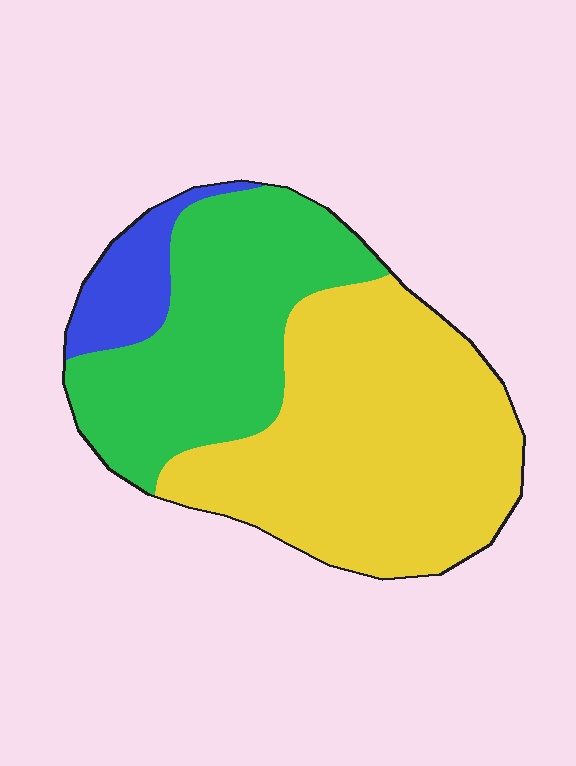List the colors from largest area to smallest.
From largest to smallest: yellow, green, blue.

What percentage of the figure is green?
Green covers roughly 35% of the figure.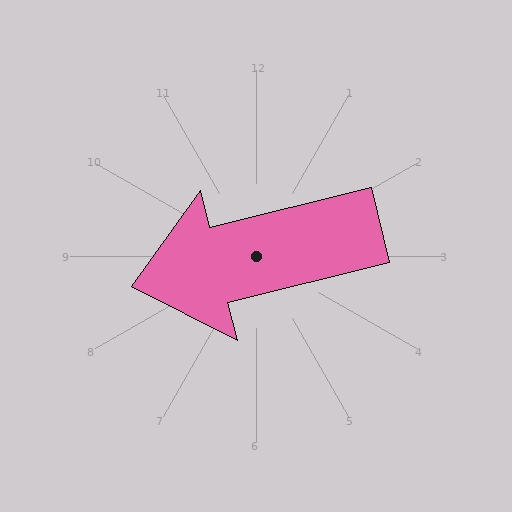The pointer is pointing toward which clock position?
Roughly 9 o'clock.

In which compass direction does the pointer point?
West.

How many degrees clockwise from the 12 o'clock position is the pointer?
Approximately 256 degrees.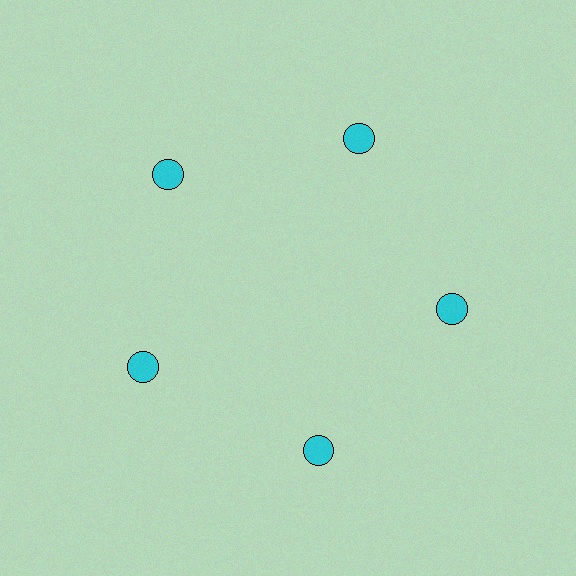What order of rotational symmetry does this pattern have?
This pattern has 5-fold rotational symmetry.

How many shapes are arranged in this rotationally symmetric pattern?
There are 5 shapes, arranged in 5 groups of 1.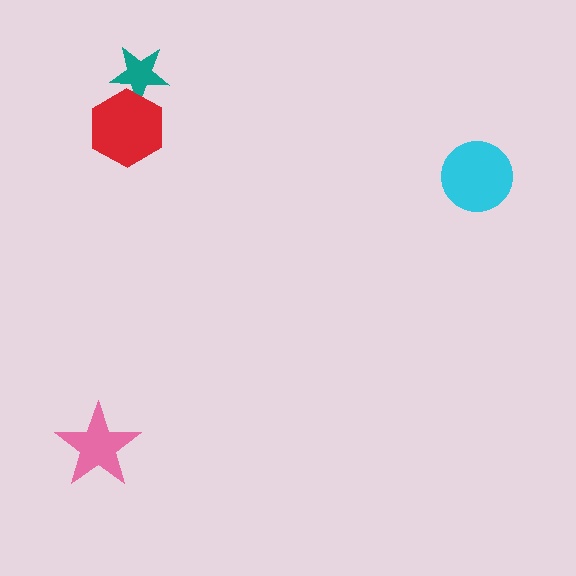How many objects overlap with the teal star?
1 object overlaps with the teal star.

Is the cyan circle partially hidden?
No, no other shape covers it.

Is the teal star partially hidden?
Yes, it is partially covered by another shape.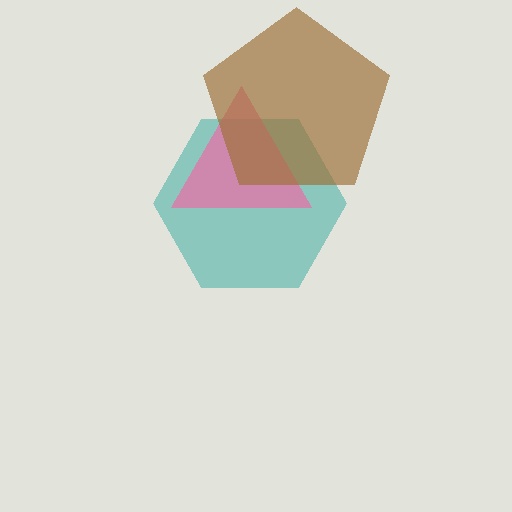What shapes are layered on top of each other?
The layered shapes are: a teal hexagon, a pink triangle, a brown pentagon.